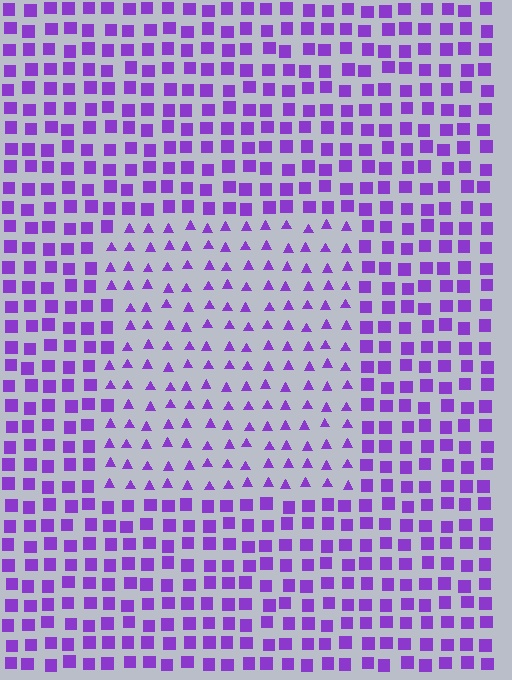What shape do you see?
I see a rectangle.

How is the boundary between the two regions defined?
The boundary is defined by a change in element shape: triangles inside vs. squares outside. All elements share the same color and spacing.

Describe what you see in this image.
The image is filled with small purple elements arranged in a uniform grid. A rectangle-shaped region contains triangles, while the surrounding area contains squares. The boundary is defined purely by the change in element shape.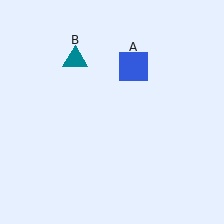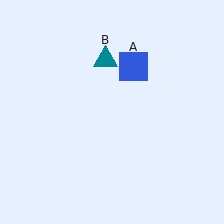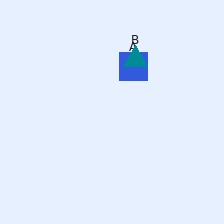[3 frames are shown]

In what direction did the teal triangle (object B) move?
The teal triangle (object B) moved right.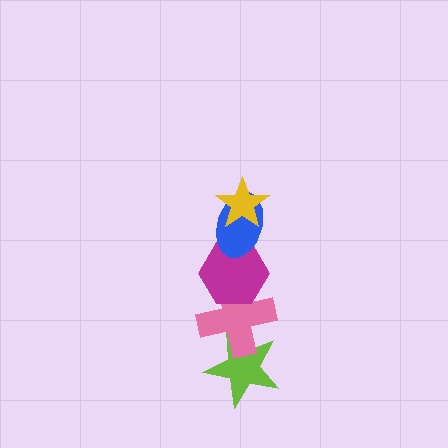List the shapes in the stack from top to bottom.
From top to bottom: the yellow star, the blue ellipse, the magenta hexagon, the pink cross, the lime star.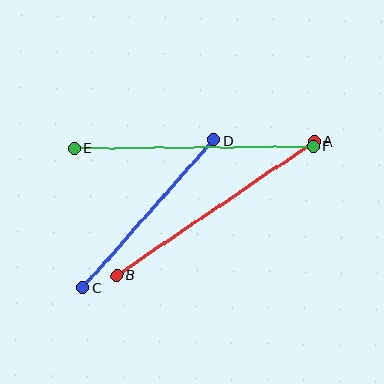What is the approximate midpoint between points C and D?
The midpoint is at approximately (149, 214) pixels.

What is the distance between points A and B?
The distance is approximately 238 pixels.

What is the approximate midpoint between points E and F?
The midpoint is at approximately (194, 147) pixels.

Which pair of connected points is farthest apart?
Points E and F are farthest apart.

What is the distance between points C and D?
The distance is approximately 197 pixels.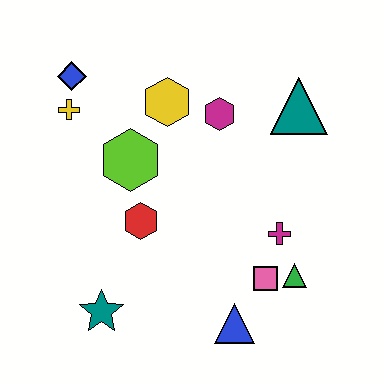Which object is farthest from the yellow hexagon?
The blue triangle is farthest from the yellow hexagon.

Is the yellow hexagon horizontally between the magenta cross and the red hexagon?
Yes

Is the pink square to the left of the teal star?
No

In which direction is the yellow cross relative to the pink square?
The yellow cross is to the left of the pink square.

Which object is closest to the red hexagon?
The lime hexagon is closest to the red hexagon.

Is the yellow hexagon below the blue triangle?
No